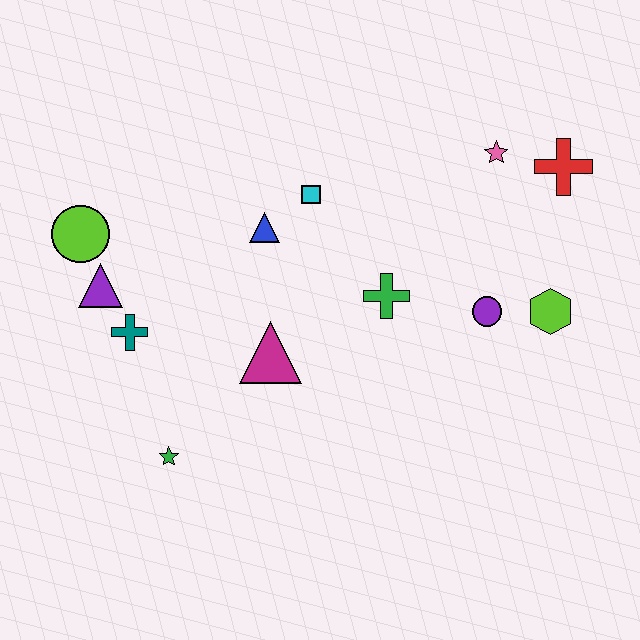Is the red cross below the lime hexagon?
No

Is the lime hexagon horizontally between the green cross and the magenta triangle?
No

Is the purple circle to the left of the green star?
No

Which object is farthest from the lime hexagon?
The lime circle is farthest from the lime hexagon.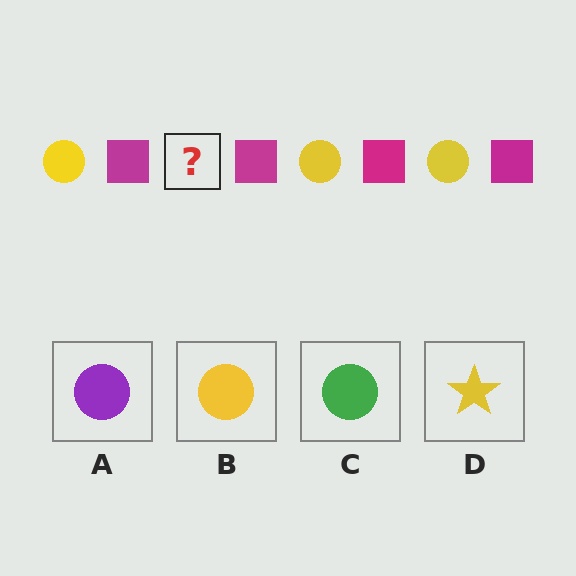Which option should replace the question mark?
Option B.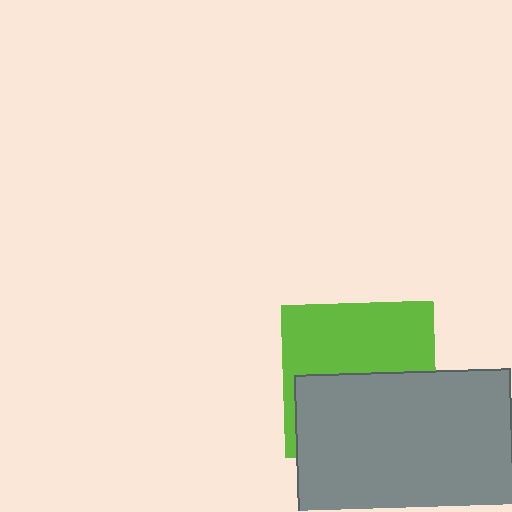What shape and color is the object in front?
The object in front is a gray rectangle.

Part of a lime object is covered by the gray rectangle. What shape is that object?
It is a square.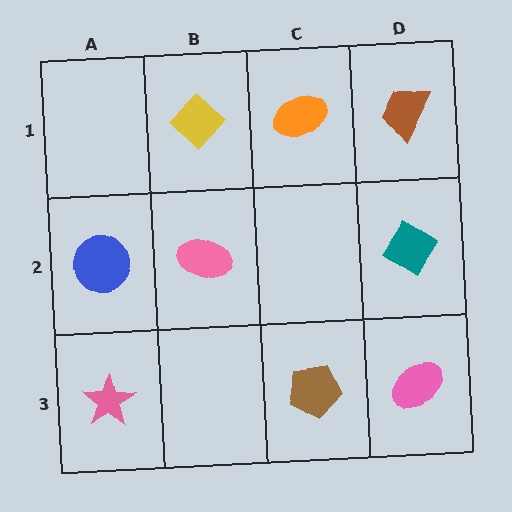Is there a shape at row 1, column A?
No, that cell is empty.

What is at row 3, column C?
A brown pentagon.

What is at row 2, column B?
A pink ellipse.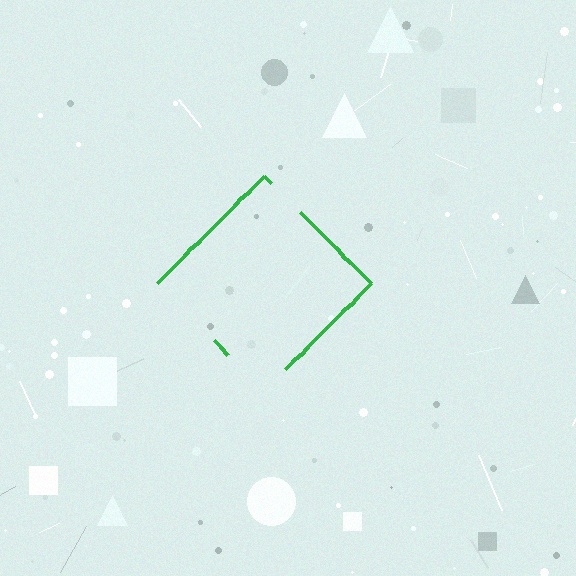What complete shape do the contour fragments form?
The contour fragments form a diamond.